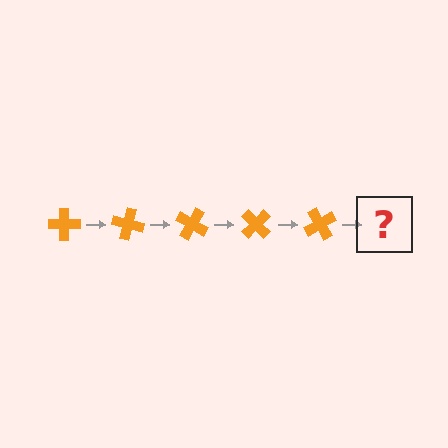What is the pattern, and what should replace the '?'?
The pattern is that the cross rotates 15 degrees each step. The '?' should be an orange cross rotated 75 degrees.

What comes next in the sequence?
The next element should be an orange cross rotated 75 degrees.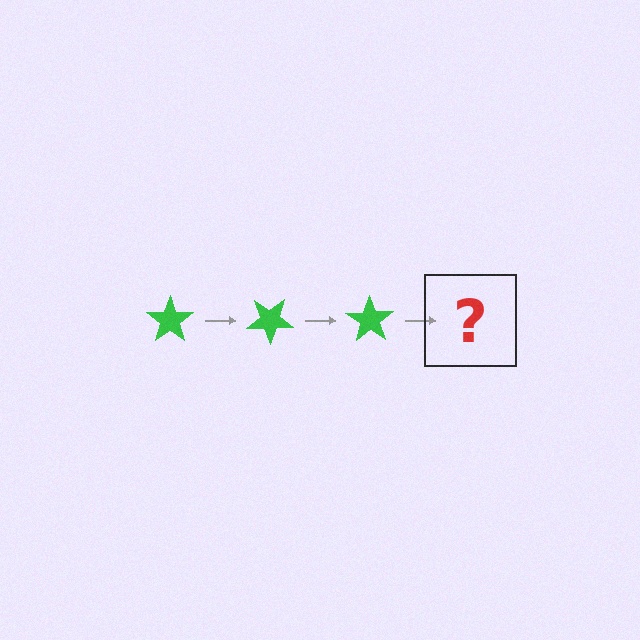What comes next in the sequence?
The next element should be a green star rotated 105 degrees.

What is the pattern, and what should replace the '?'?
The pattern is that the star rotates 35 degrees each step. The '?' should be a green star rotated 105 degrees.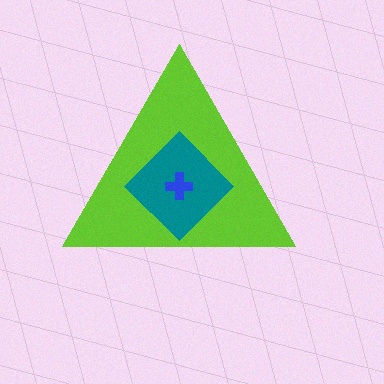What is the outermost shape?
The lime triangle.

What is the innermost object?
The blue cross.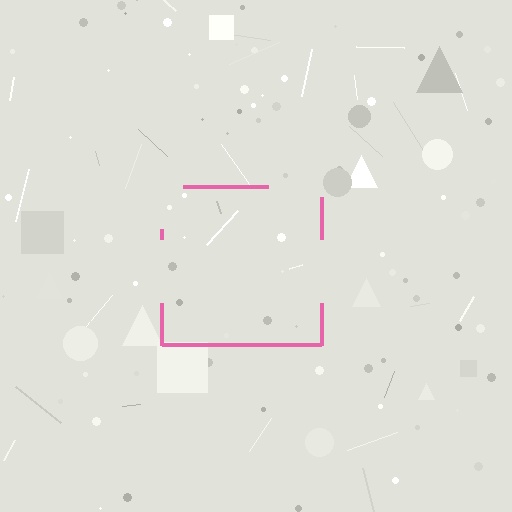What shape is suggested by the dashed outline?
The dashed outline suggests a square.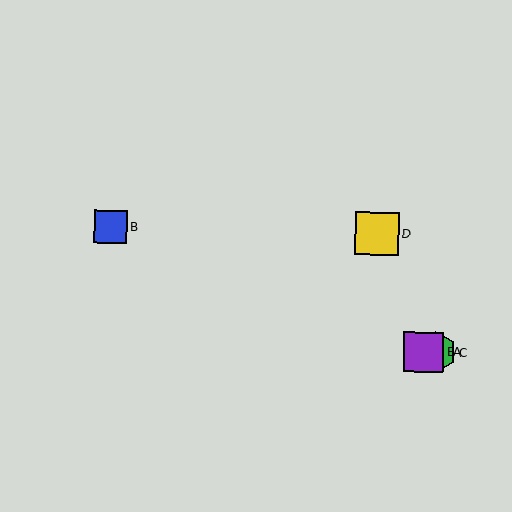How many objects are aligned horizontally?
3 objects (A, C, E) are aligned horizontally.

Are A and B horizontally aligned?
No, A is at y≈352 and B is at y≈227.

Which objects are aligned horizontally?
Objects A, C, E are aligned horizontally.